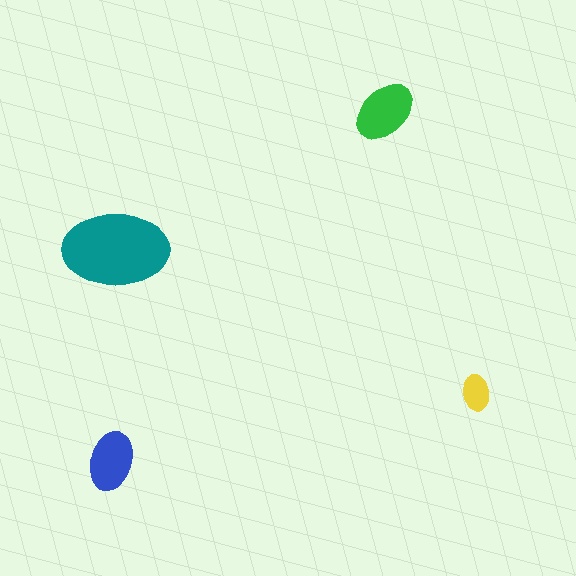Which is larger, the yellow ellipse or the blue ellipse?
The blue one.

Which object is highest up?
The green ellipse is topmost.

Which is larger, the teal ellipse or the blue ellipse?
The teal one.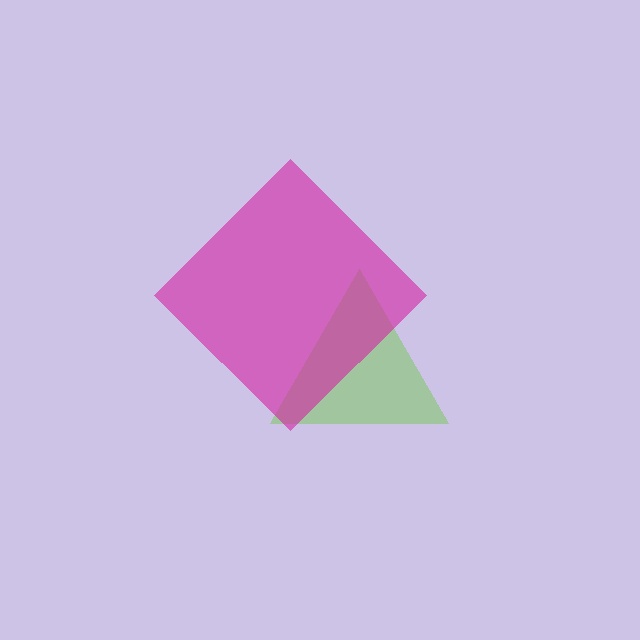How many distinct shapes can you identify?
There are 2 distinct shapes: a lime triangle, a magenta diamond.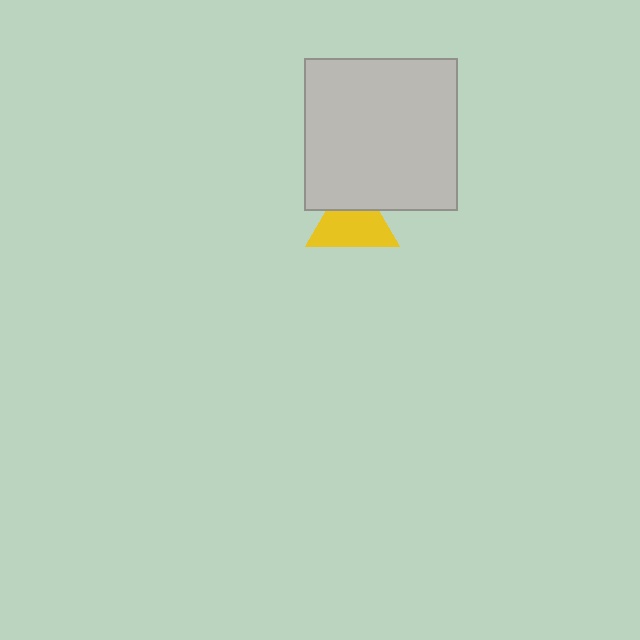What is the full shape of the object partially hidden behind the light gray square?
The partially hidden object is a yellow triangle.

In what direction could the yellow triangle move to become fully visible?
The yellow triangle could move down. That would shift it out from behind the light gray square entirely.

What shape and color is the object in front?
The object in front is a light gray square.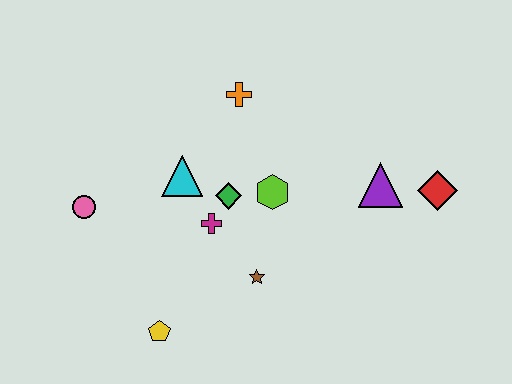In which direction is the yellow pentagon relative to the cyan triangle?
The yellow pentagon is below the cyan triangle.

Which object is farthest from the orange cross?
The yellow pentagon is farthest from the orange cross.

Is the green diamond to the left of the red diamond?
Yes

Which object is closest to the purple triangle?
The red diamond is closest to the purple triangle.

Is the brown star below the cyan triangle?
Yes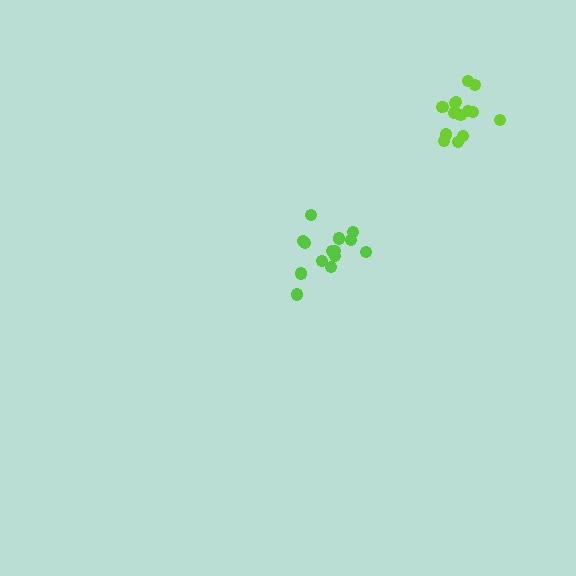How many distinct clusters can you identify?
There are 2 distinct clusters.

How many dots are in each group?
Group 1: 14 dots, Group 2: 15 dots (29 total).